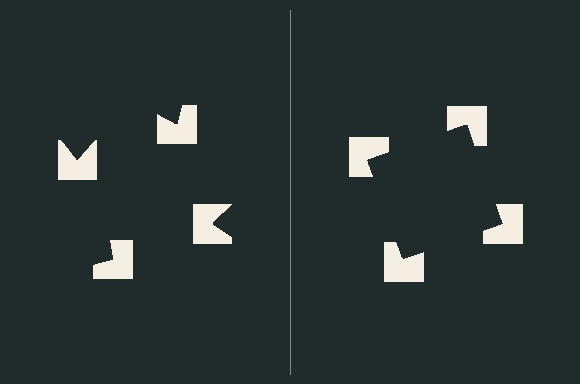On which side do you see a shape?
An illusory square appears on the right side. On the left side the wedge cuts are rotated, so no coherent shape forms.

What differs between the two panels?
The notched squares are positioned identically on both sides; only the wedge orientations differ. On the right they align to a square; on the left they are misaligned.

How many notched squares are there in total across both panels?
8 — 4 on each side.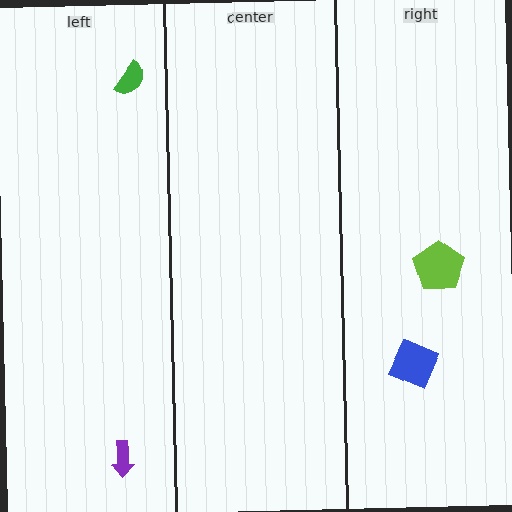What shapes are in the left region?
The green semicircle, the purple arrow.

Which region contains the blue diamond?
The right region.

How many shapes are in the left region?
2.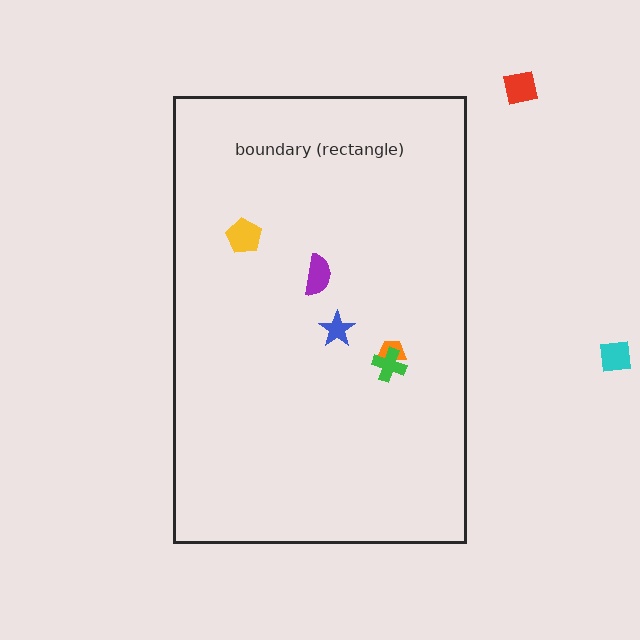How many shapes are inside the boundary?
5 inside, 2 outside.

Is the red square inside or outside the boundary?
Outside.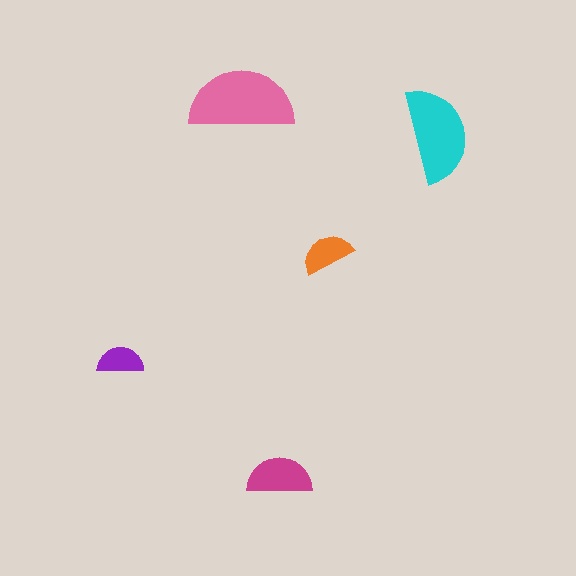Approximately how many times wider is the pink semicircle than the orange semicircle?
About 2 times wider.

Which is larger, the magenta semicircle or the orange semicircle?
The magenta one.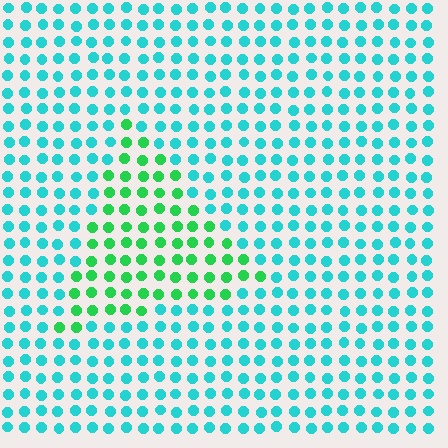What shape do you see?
I see a triangle.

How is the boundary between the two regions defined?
The boundary is defined purely by a slight shift in hue (about 45 degrees). Spacing, size, and orientation are identical on both sides.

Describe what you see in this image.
The image is filled with small cyan elements in a uniform arrangement. A triangle-shaped region is visible where the elements are tinted to a slightly different hue, forming a subtle color boundary.